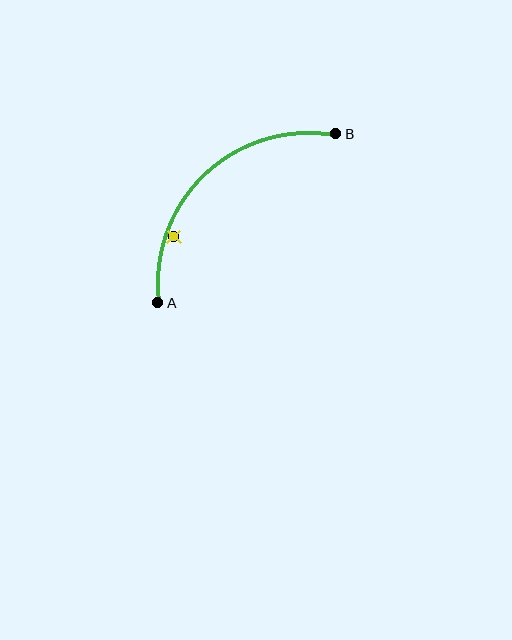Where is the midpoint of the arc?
The arc midpoint is the point on the curve farthest from the straight line joining A and B. It sits above and to the left of that line.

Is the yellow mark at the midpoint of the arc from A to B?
No — the yellow mark does not lie on the arc at all. It sits slightly inside the curve.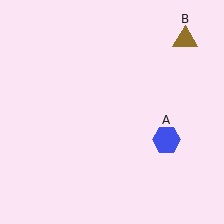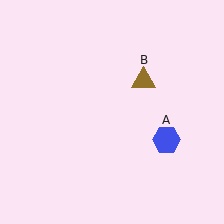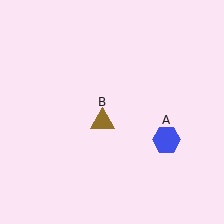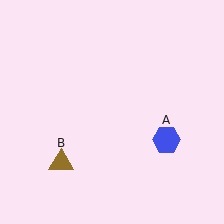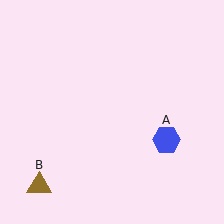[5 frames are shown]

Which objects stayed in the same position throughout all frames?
Blue hexagon (object A) remained stationary.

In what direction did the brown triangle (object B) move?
The brown triangle (object B) moved down and to the left.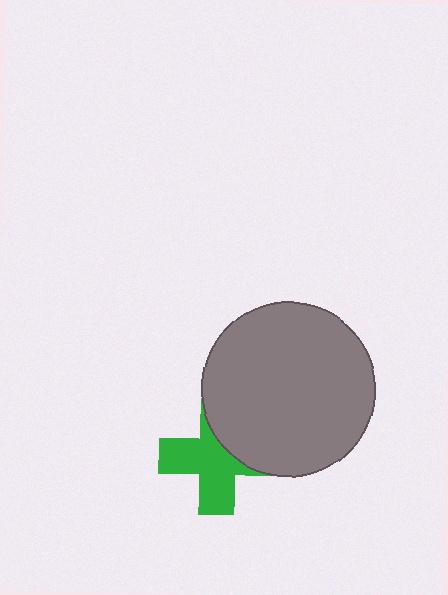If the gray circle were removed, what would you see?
You would see the complete green cross.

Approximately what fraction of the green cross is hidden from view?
Roughly 37% of the green cross is hidden behind the gray circle.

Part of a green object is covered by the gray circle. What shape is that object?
It is a cross.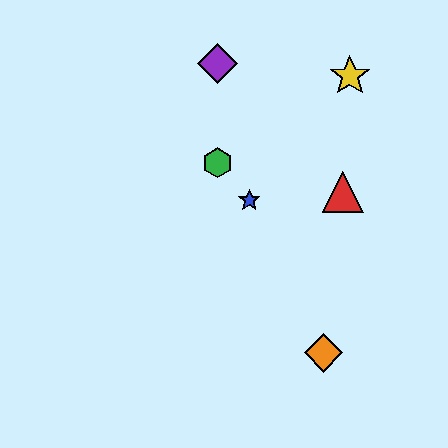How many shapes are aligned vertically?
2 shapes (the green hexagon, the purple diamond) are aligned vertically.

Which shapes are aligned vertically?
The green hexagon, the purple diamond are aligned vertically.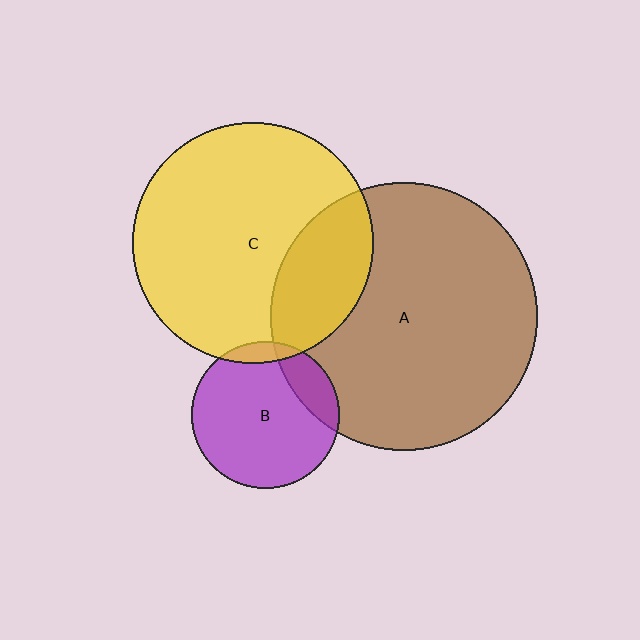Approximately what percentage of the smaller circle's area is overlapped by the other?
Approximately 15%.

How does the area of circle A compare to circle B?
Approximately 3.3 times.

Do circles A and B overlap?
Yes.